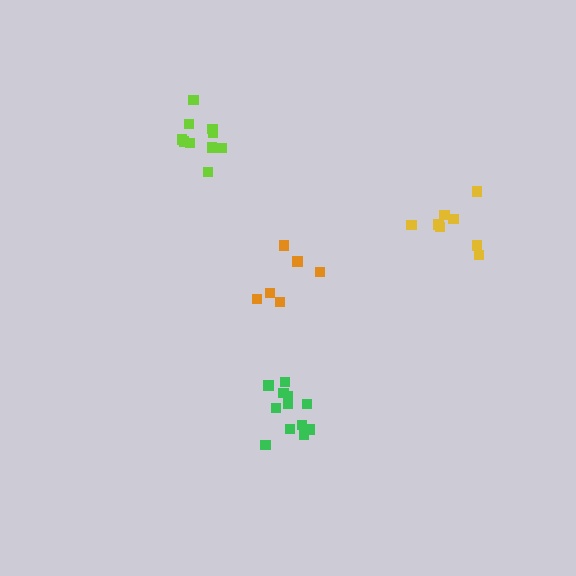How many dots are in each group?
Group 1: 10 dots, Group 2: 8 dots, Group 3: 12 dots, Group 4: 6 dots (36 total).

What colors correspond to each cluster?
The clusters are colored: lime, yellow, green, orange.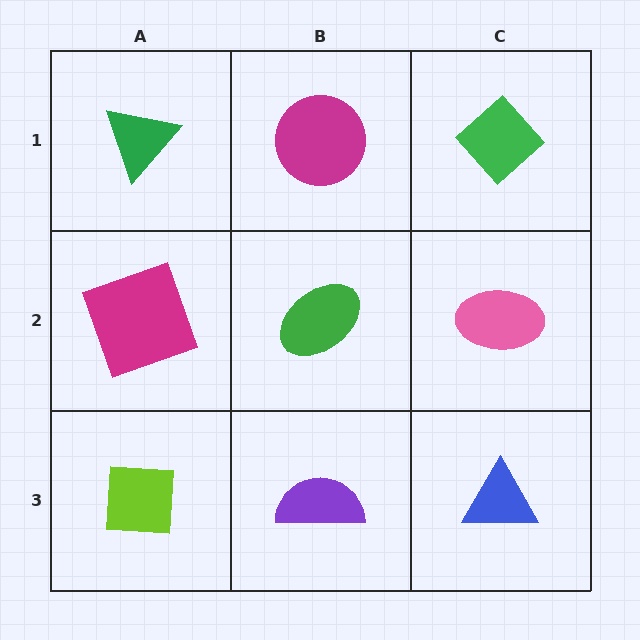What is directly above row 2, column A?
A green triangle.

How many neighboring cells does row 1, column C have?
2.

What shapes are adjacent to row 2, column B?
A magenta circle (row 1, column B), a purple semicircle (row 3, column B), a magenta square (row 2, column A), a pink ellipse (row 2, column C).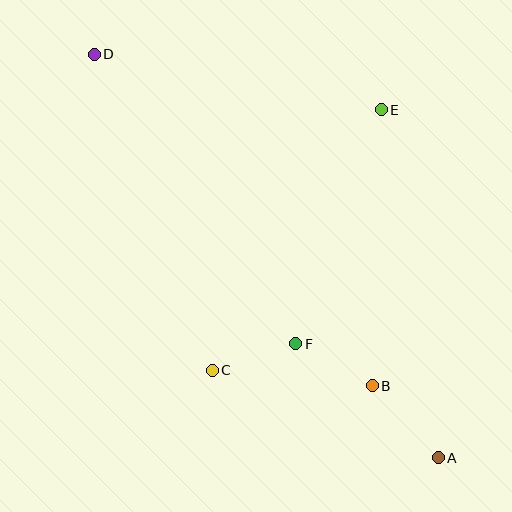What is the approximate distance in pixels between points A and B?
The distance between A and B is approximately 97 pixels.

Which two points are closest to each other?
Points C and F are closest to each other.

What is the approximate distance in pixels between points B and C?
The distance between B and C is approximately 161 pixels.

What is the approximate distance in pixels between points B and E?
The distance between B and E is approximately 276 pixels.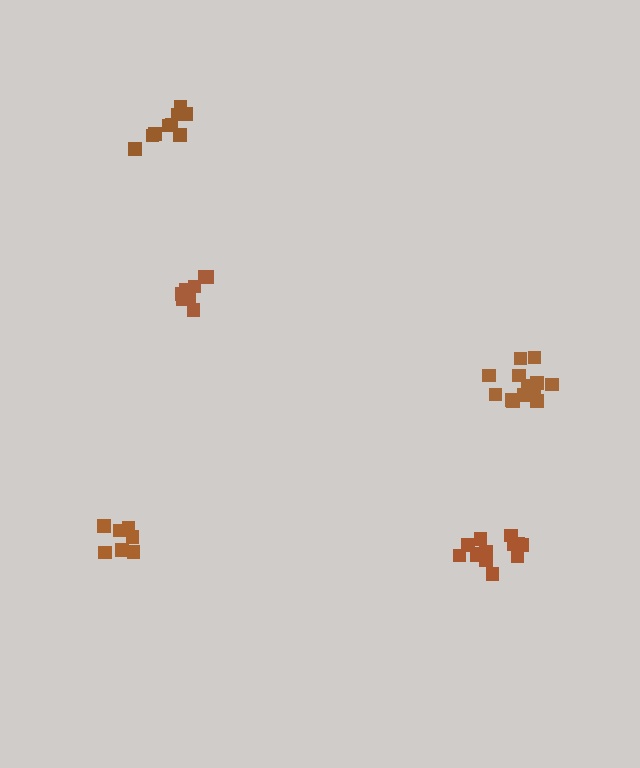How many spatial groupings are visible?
There are 5 spatial groupings.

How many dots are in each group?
Group 1: 13 dots, Group 2: 7 dots, Group 3: 13 dots, Group 4: 9 dots, Group 5: 9 dots (51 total).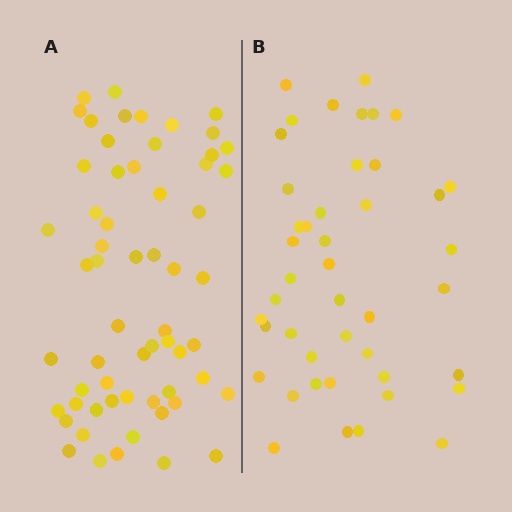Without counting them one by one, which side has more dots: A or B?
Region A (the left region) has more dots.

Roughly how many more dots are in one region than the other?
Region A has approximately 15 more dots than region B.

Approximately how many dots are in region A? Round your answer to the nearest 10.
About 60 dots.